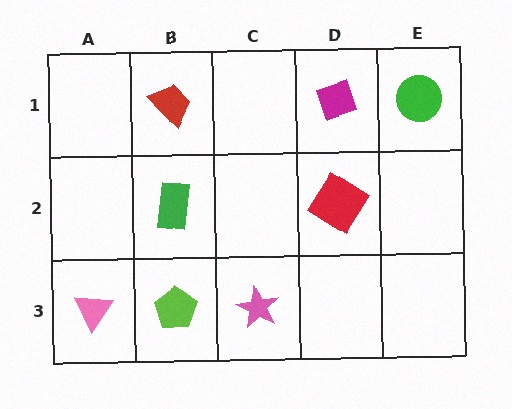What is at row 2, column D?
A red diamond.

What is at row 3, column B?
A lime pentagon.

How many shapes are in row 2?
2 shapes.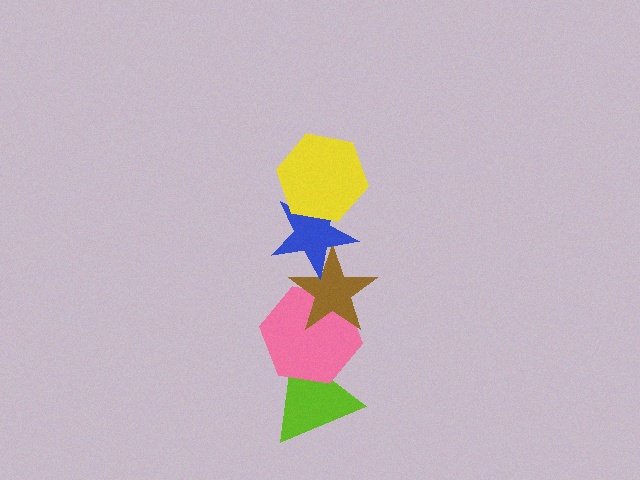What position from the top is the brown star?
The brown star is 3rd from the top.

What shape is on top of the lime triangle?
The pink hexagon is on top of the lime triangle.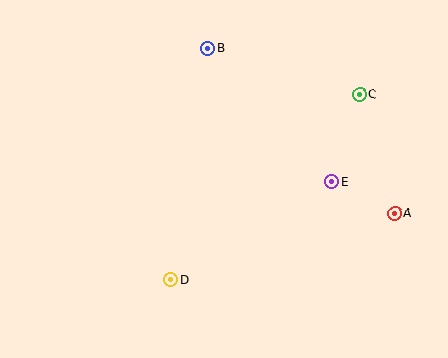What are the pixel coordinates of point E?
Point E is at (332, 182).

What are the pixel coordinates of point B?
Point B is at (208, 48).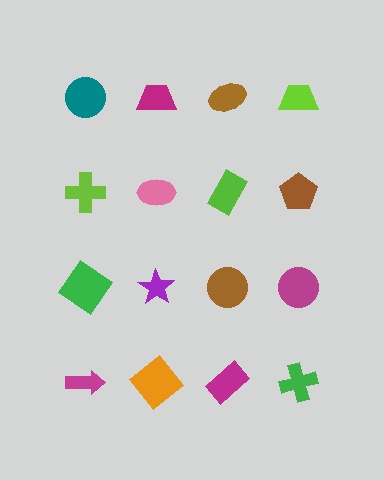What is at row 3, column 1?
A green diamond.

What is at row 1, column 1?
A teal circle.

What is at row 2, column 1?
A lime cross.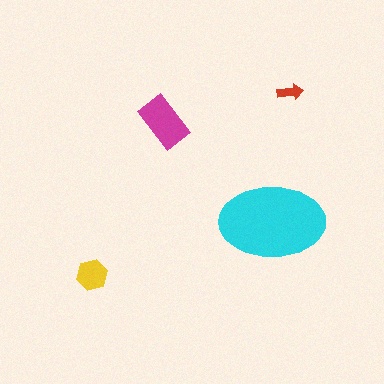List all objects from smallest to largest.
The red arrow, the yellow hexagon, the magenta rectangle, the cyan ellipse.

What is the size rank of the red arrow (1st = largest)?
4th.